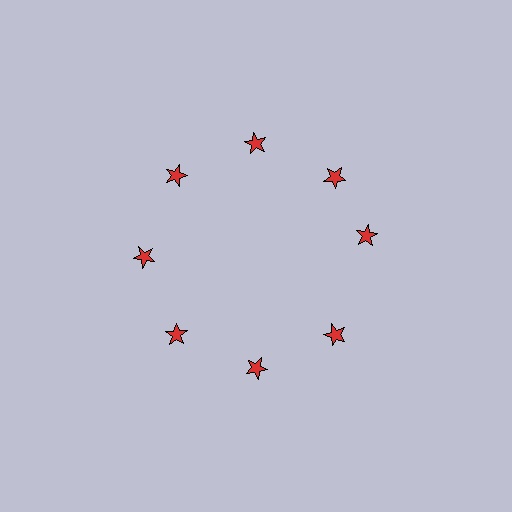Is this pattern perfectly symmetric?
No. The 8 red stars are arranged in a ring, but one element near the 3 o'clock position is rotated out of alignment along the ring, breaking the 8-fold rotational symmetry.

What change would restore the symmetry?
The symmetry would be restored by rotating it back into even spacing with its neighbors so that all 8 stars sit at equal angles and equal distance from the center.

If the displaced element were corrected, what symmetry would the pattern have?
It would have 8-fold rotational symmetry — the pattern would map onto itself every 45 degrees.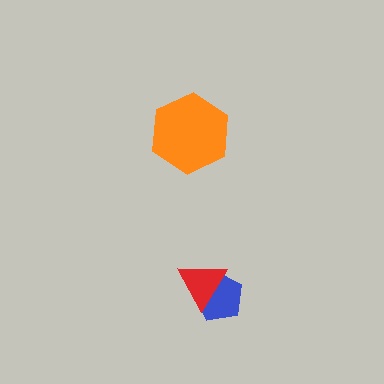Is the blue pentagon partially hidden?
Yes, it is partially covered by another shape.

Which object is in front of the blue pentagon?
The red triangle is in front of the blue pentagon.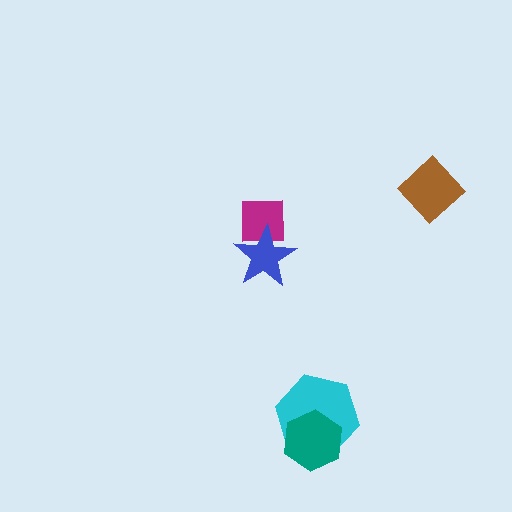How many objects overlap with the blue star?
1 object overlaps with the blue star.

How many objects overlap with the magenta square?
1 object overlaps with the magenta square.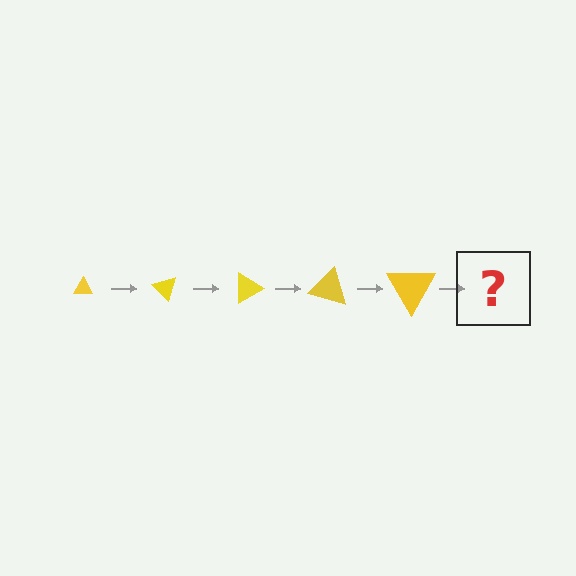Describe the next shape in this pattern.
It should be a triangle, larger than the previous one and rotated 225 degrees from the start.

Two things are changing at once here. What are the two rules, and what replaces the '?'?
The two rules are that the triangle grows larger each step and it rotates 45 degrees each step. The '?' should be a triangle, larger than the previous one and rotated 225 degrees from the start.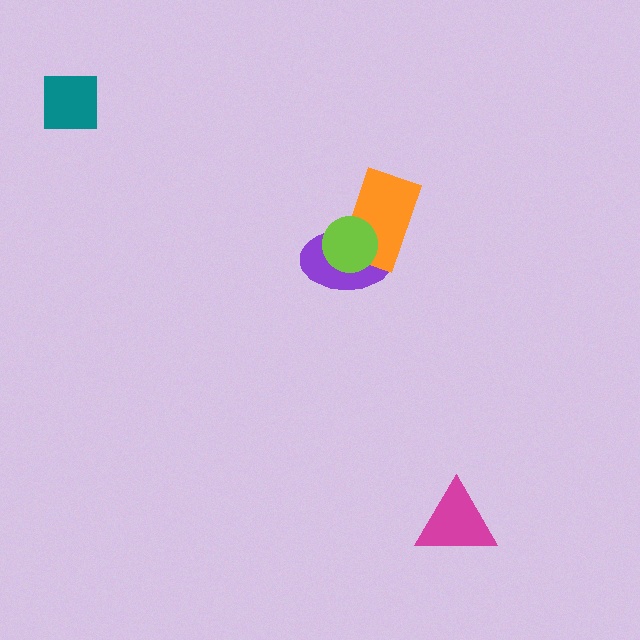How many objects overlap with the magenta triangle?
0 objects overlap with the magenta triangle.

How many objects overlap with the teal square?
0 objects overlap with the teal square.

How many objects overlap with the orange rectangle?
2 objects overlap with the orange rectangle.